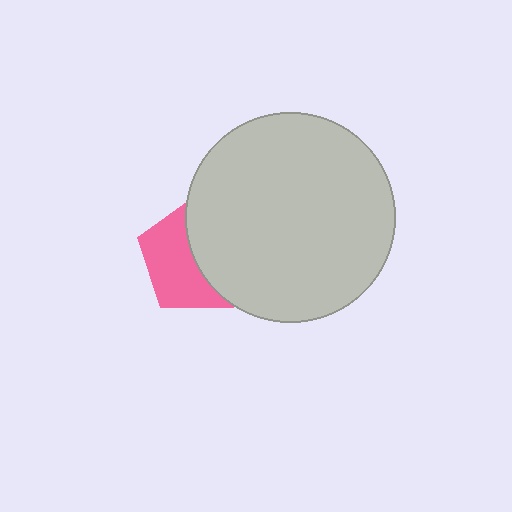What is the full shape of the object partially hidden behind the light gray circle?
The partially hidden object is a pink pentagon.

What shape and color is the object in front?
The object in front is a light gray circle.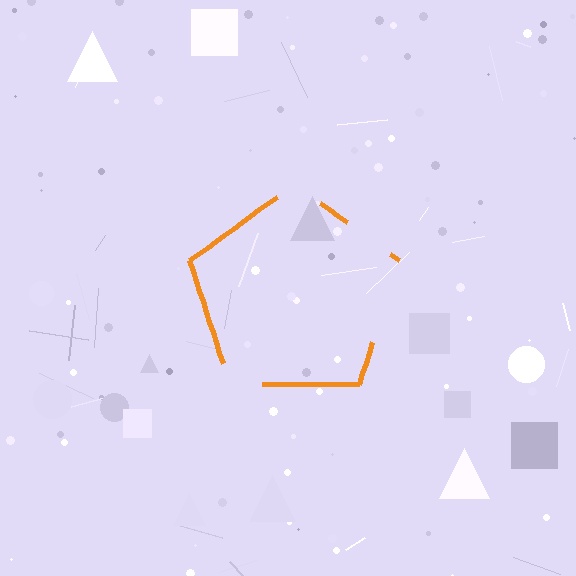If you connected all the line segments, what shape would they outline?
They would outline a pentagon.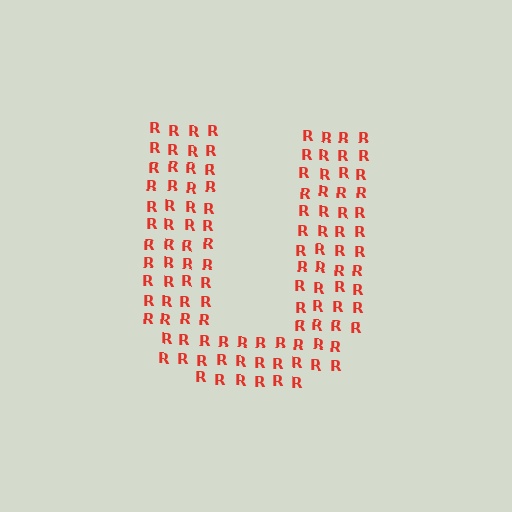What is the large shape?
The large shape is the letter U.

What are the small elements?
The small elements are letter R's.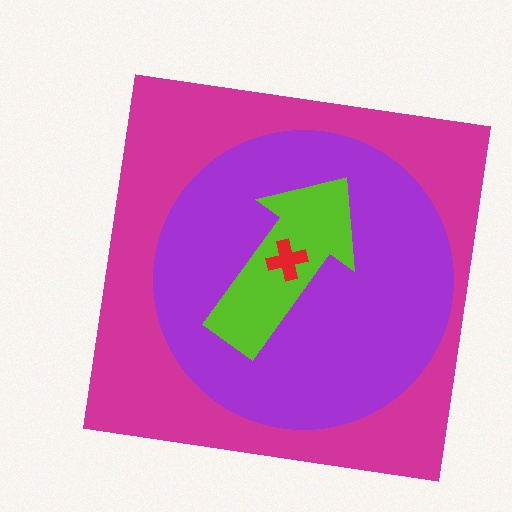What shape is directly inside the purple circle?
The lime arrow.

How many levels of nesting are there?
4.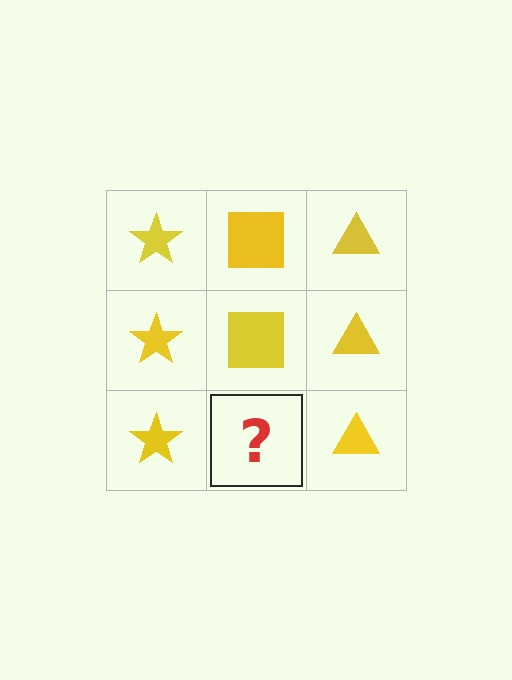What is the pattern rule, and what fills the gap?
The rule is that each column has a consistent shape. The gap should be filled with a yellow square.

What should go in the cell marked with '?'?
The missing cell should contain a yellow square.